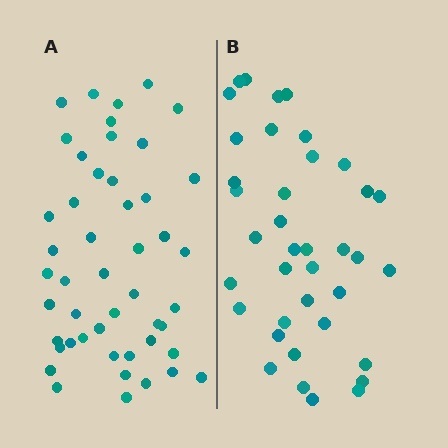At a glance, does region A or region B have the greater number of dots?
Region A (the left region) has more dots.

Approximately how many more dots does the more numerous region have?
Region A has roughly 10 or so more dots than region B.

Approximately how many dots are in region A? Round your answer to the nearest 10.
About 50 dots. (The exact count is 48, which rounds to 50.)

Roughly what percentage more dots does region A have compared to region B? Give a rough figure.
About 25% more.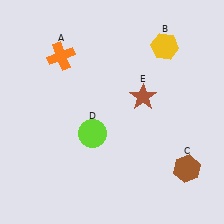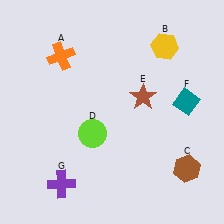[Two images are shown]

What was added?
A teal diamond (F), a purple cross (G) were added in Image 2.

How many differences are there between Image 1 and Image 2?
There are 2 differences between the two images.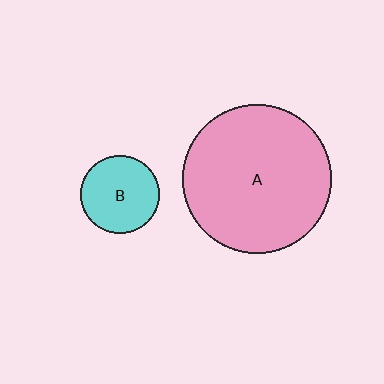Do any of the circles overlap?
No, none of the circles overlap.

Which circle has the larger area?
Circle A (pink).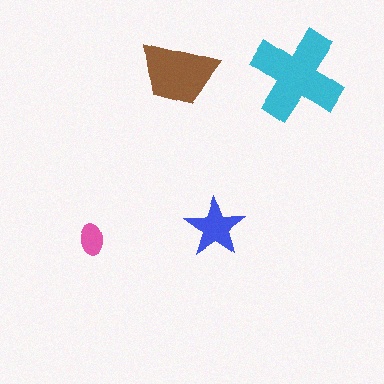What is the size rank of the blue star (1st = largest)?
3rd.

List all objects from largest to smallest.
The cyan cross, the brown trapezoid, the blue star, the pink ellipse.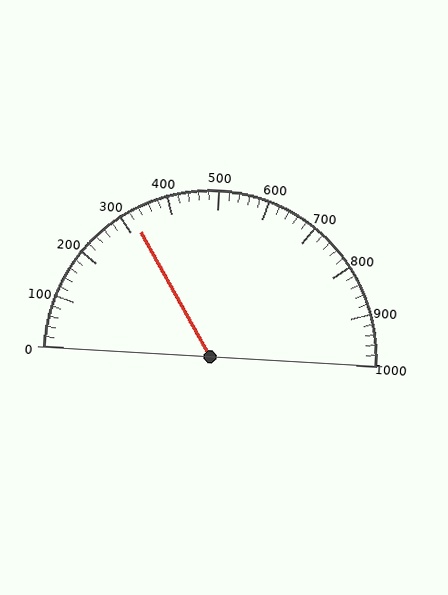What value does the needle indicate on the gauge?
The needle indicates approximately 320.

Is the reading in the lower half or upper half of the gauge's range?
The reading is in the lower half of the range (0 to 1000).